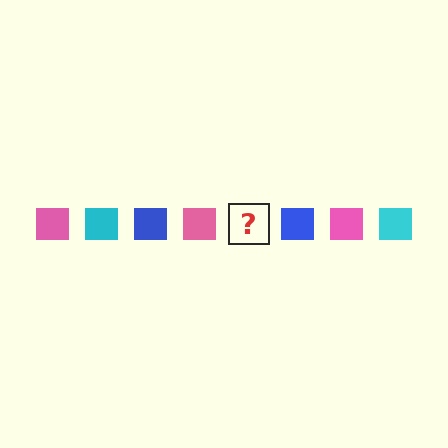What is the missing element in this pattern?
The missing element is a cyan square.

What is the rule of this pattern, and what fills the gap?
The rule is that the pattern cycles through pink, cyan, blue squares. The gap should be filled with a cyan square.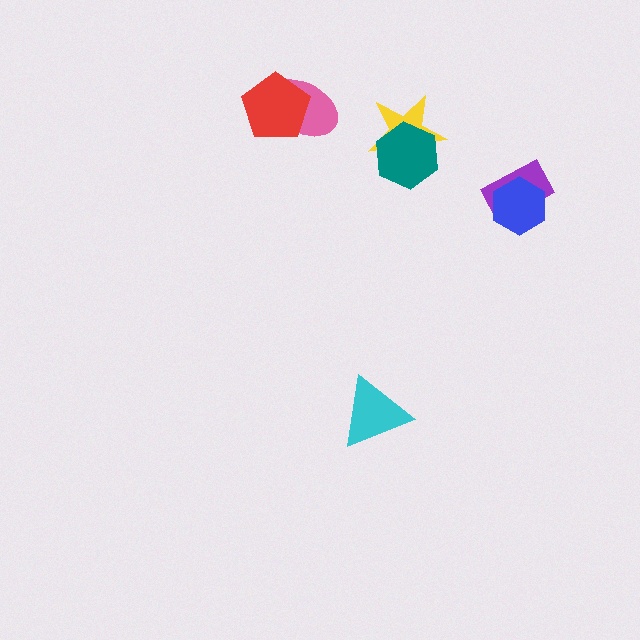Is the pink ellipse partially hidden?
Yes, it is partially covered by another shape.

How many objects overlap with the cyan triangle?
0 objects overlap with the cyan triangle.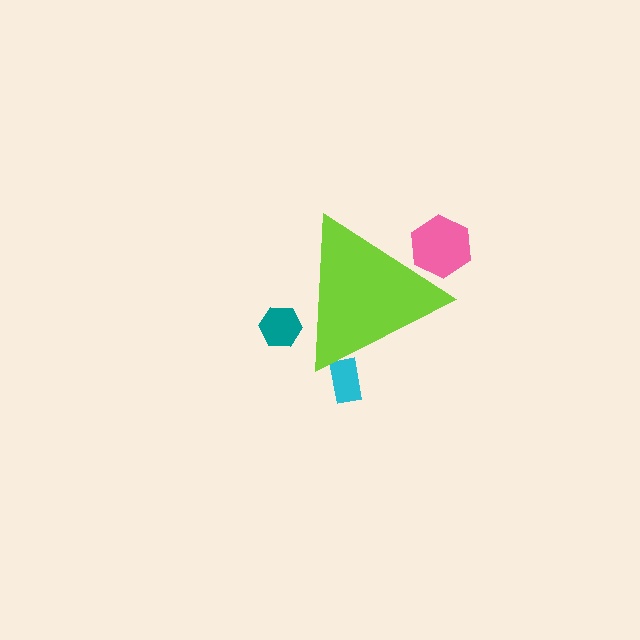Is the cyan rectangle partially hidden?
Yes, the cyan rectangle is partially hidden behind the lime triangle.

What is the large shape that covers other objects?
A lime triangle.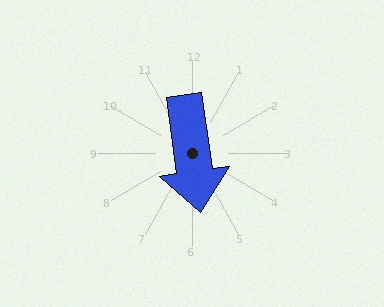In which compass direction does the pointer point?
South.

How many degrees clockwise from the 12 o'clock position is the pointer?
Approximately 172 degrees.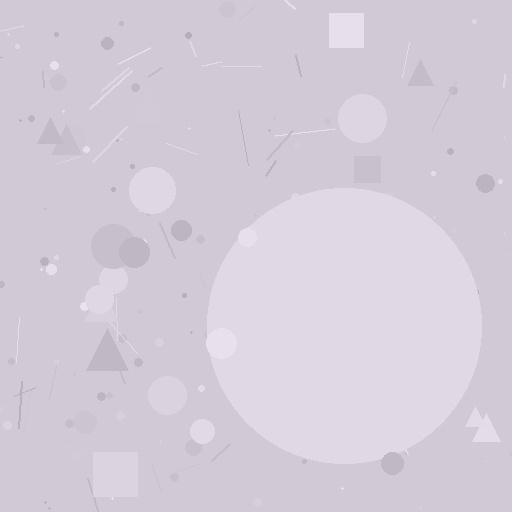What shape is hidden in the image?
A circle is hidden in the image.